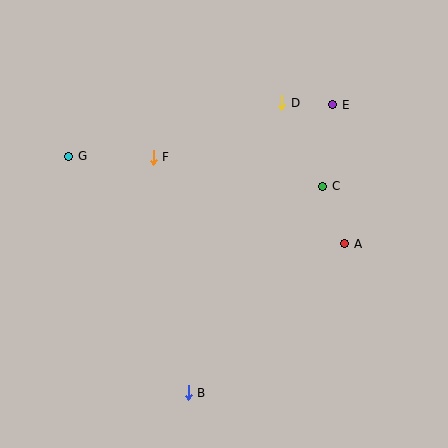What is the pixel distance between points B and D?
The distance between B and D is 305 pixels.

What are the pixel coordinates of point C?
Point C is at (323, 186).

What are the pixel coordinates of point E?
Point E is at (333, 105).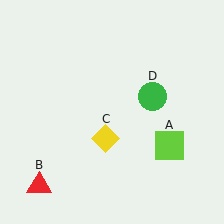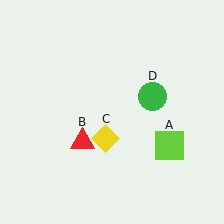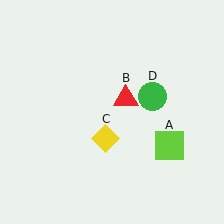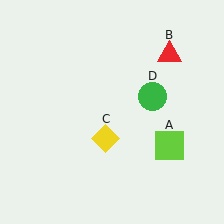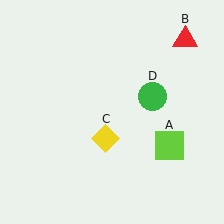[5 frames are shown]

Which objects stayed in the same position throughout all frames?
Lime square (object A) and yellow diamond (object C) and green circle (object D) remained stationary.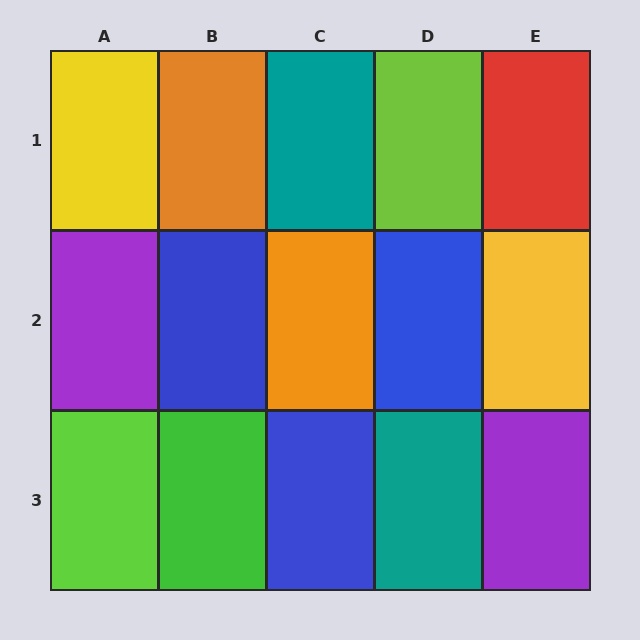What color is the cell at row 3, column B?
Green.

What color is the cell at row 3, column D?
Teal.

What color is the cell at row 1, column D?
Lime.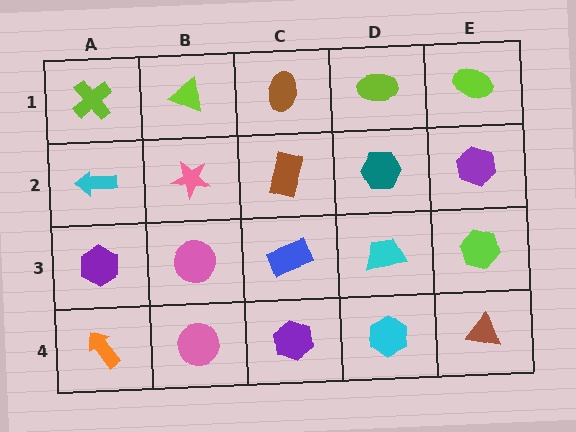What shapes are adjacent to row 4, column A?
A purple hexagon (row 3, column A), a pink circle (row 4, column B).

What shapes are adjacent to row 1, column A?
A cyan arrow (row 2, column A), a lime triangle (row 1, column B).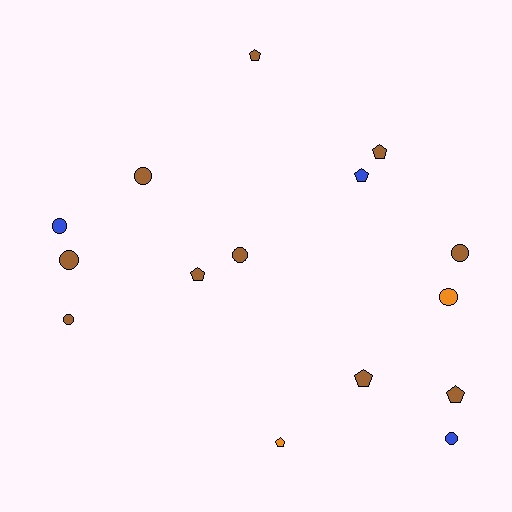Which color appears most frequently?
Brown, with 10 objects.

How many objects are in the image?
There are 15 objects.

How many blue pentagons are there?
There is 1 blue pentagon.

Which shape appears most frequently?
Circle, with 8 objects.